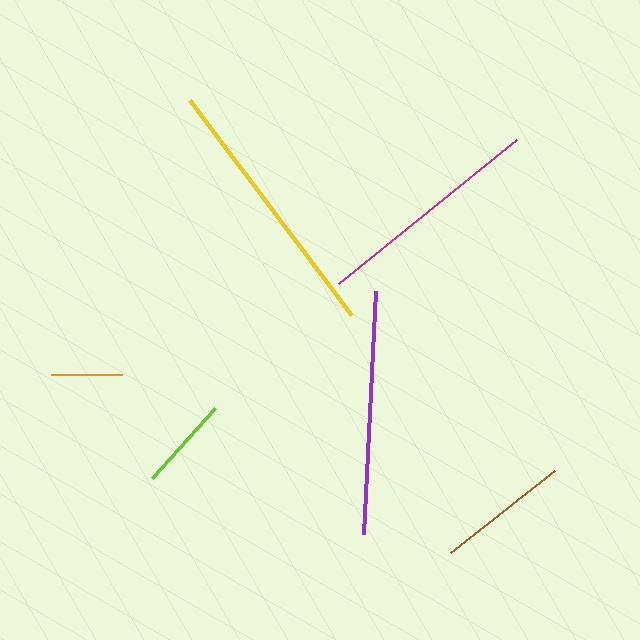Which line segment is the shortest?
The orange line is the shortest at approximately 71 pixels.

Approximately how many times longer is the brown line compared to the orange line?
The brown line is approximately 1.9 times the length of the orange line.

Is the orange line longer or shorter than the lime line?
The lime line is longer than the orange line.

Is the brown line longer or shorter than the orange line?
The brown line is longer than the orange line.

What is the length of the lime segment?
The lime segment is approximately 94 pixels long.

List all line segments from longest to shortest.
From longest to shortest: yellow, purple, magenta, brown, lime, orange.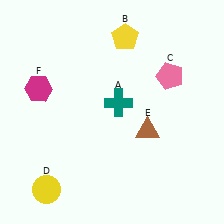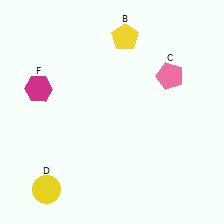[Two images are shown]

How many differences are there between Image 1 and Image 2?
There are 2 differences between the two images.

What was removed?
The teal cross (A), the brown triangle (E) were removed in Image 2.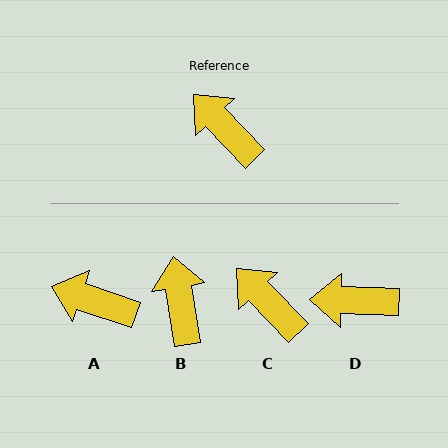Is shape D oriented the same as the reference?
No, it is off by about 45 degrees.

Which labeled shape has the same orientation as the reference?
C.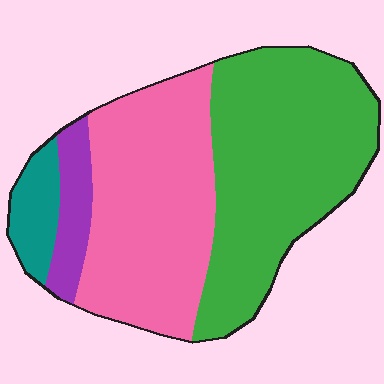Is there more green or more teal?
Green.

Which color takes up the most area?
Green, at roughly 45%.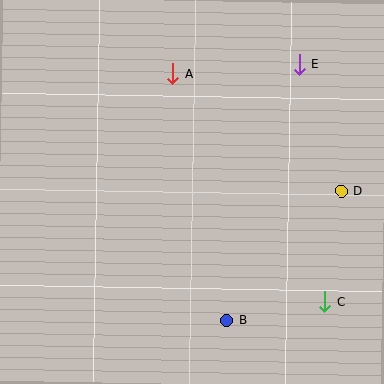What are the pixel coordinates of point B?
Point B is at (226, 320).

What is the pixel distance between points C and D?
The distance between C and D is 112 pixels.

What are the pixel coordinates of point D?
Point D is at (342, 191).